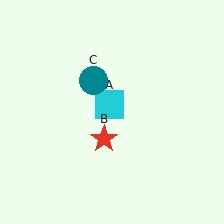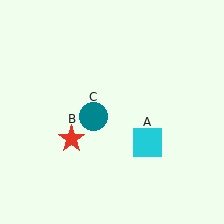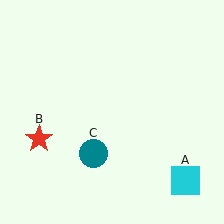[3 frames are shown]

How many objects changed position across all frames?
3 objects changed position: cyan square (object A), red star (object B), teal circle (object C).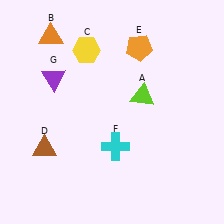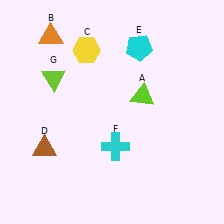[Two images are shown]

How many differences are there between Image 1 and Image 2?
There are 2 differences between the two images.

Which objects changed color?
E changed from orange to cyan. G changed from purple to lime.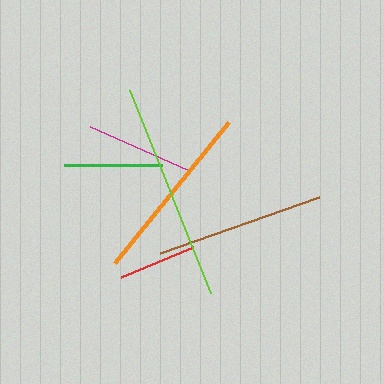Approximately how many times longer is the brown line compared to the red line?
The brown line is approximately 2.2 times the length of the red line.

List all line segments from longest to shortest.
From longest to shortest: lime, orange, brown, magenta, green, red.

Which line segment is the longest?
The lime line is the longest at approximately 218 pixels.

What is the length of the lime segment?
The lime segment is approximately 218 pixels long.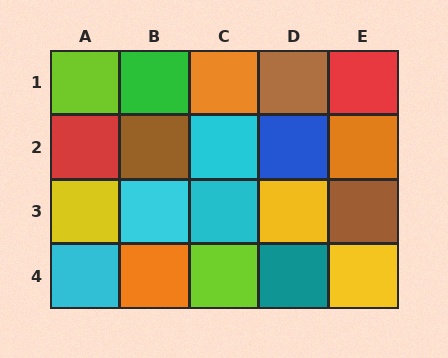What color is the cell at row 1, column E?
Red.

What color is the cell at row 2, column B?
Brown.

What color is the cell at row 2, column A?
Red.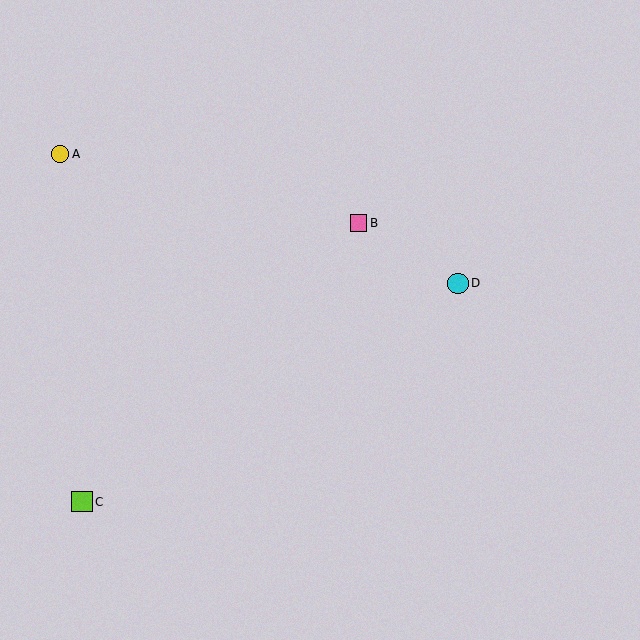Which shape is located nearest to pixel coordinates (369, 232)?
The pink square (labeled B) at (359, 223) is nearest to that location.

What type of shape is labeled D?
Shape D is a cyan circle.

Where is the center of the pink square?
The center of the pink square is at (359, 223).